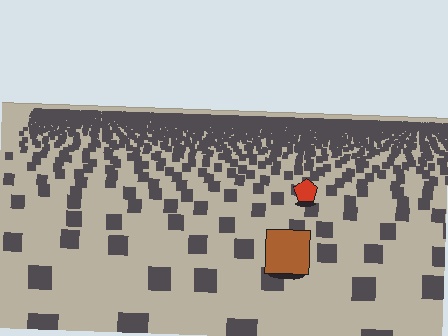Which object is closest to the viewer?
The brown square is closest. The texture marks near it are larger and more spread out.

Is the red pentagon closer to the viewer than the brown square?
No. The brown square is closer — you can tell from the texture gradient: the ground texture is coarser near it.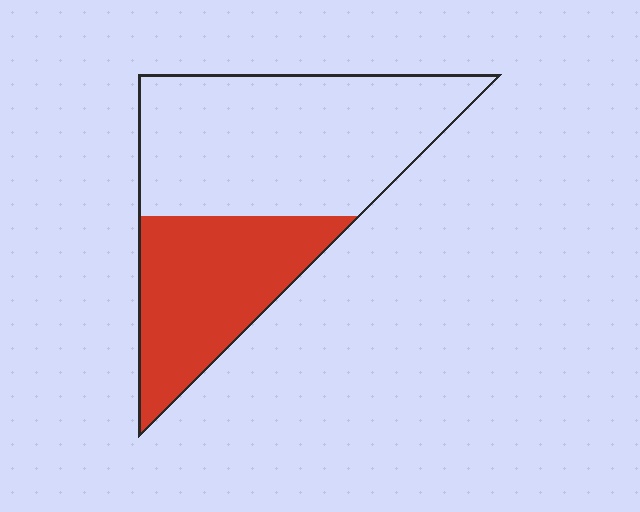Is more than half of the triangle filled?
No.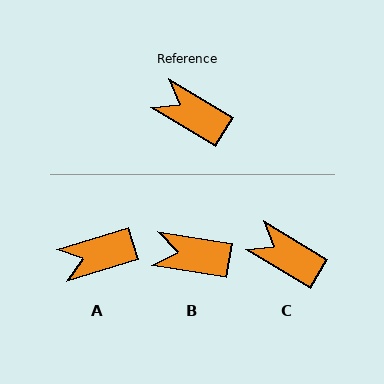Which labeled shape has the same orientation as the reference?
C.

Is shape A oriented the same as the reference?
No, it is off by about 48 degrees.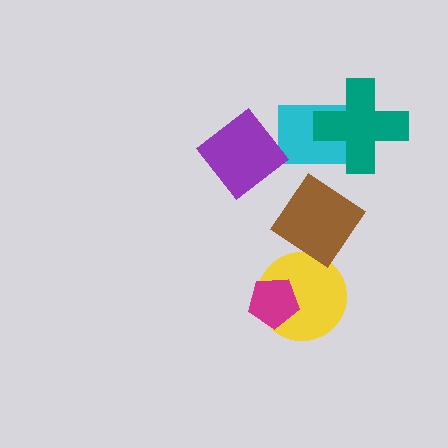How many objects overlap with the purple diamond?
0 objects overlap with the purple diamond.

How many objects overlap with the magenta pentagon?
1 object overlaps with the magenta pentagon.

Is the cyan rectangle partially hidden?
Yes, it is partially covered by another shape.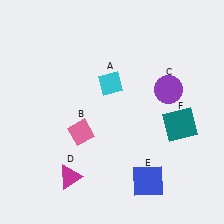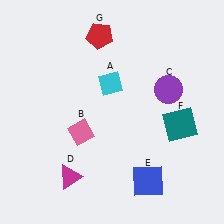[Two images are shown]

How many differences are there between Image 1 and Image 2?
There is 1 difference between the two images.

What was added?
A red pentagon (G) was added in Image 2.